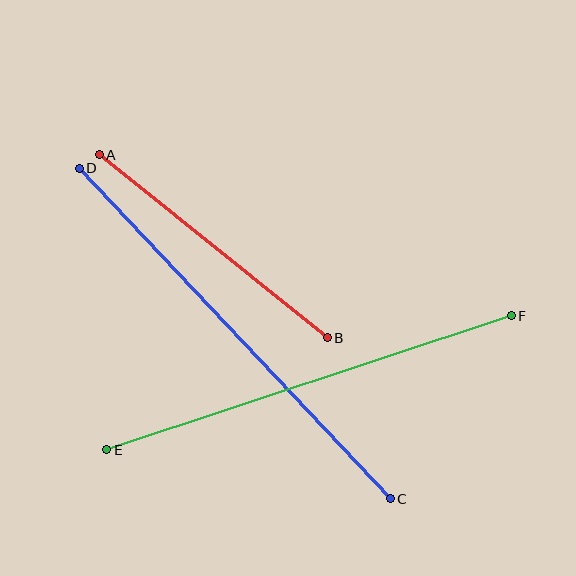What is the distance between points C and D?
The distance is approximately 454 pixels.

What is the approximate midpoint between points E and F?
The midpoint is at approximately (309, 383) pixels.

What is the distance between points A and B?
The distance is approximately 292 pixels.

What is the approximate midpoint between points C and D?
The midpoint is at approximately (235, 333) pixels.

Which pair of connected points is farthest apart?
Points C and D are farthest apart.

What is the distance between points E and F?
The distance is approximately 426 pixels.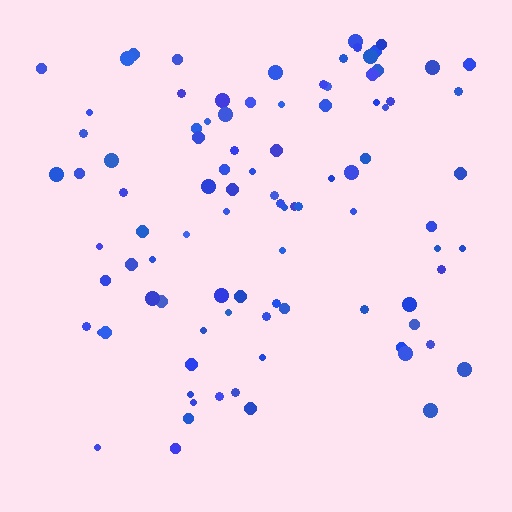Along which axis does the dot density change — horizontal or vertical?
Vertical.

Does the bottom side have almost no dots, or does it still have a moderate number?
Still a moderate number, just noticeably fewer than the top.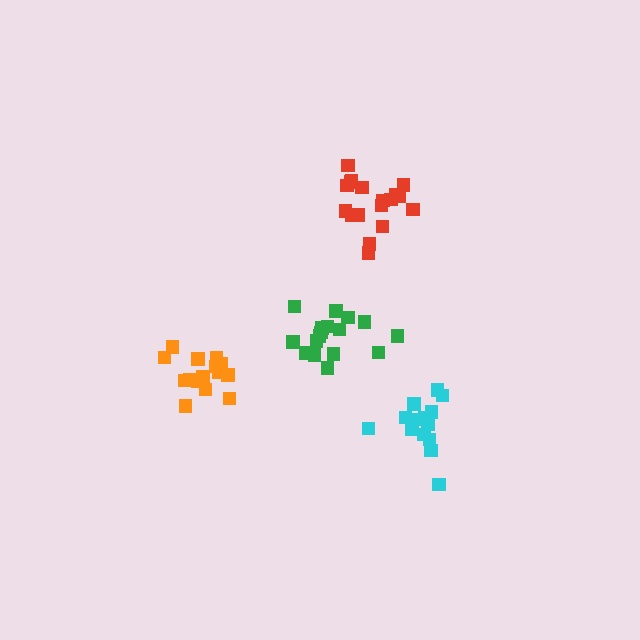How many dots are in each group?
Group 1: 18 dots, Group 2: 14 dots, Group 3: 15 dots, Group 4: 18 dots (65 total).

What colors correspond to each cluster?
The clusters are colored: green, cyan, orange, red.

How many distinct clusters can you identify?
There are 4 distinct clusters.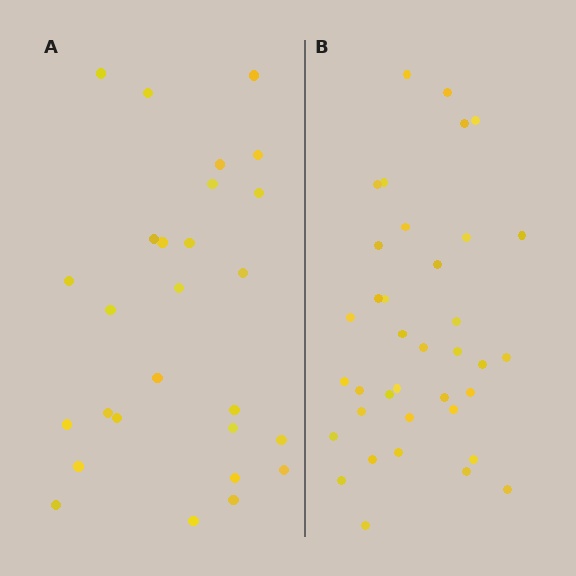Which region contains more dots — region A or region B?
Region B (the right region) has more dots.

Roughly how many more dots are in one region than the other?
Region B has roughly 10 or so more dots than region A.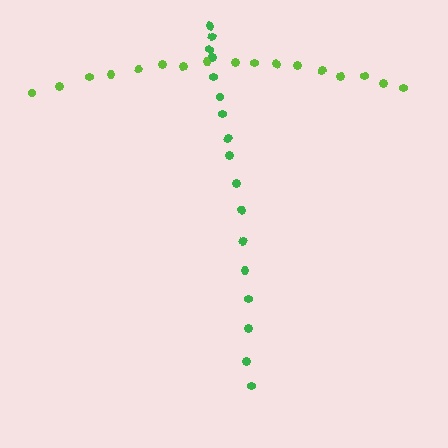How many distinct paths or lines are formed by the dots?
There are 2 distinct paths.